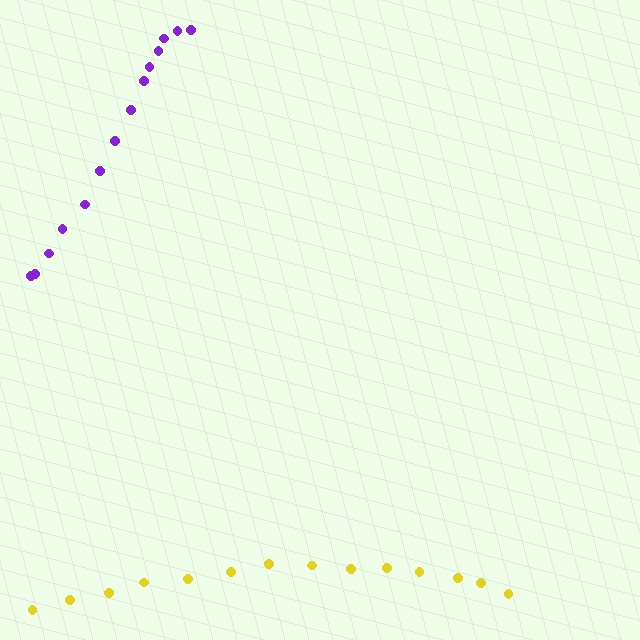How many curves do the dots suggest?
There are 2 distinct paths.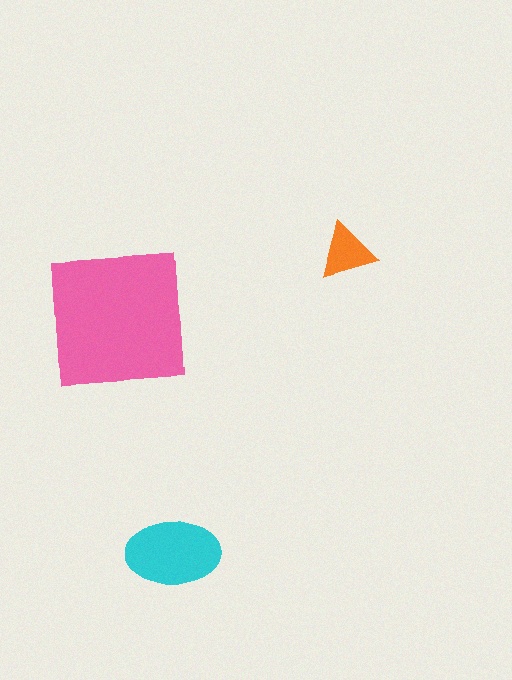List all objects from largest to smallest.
The pink square, the cyan ellipse, the orange triangle.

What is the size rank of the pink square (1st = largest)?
1st.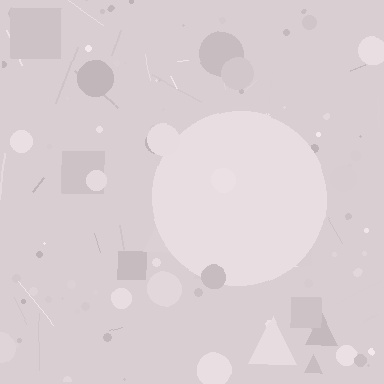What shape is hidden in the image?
A circle is hidden in the image.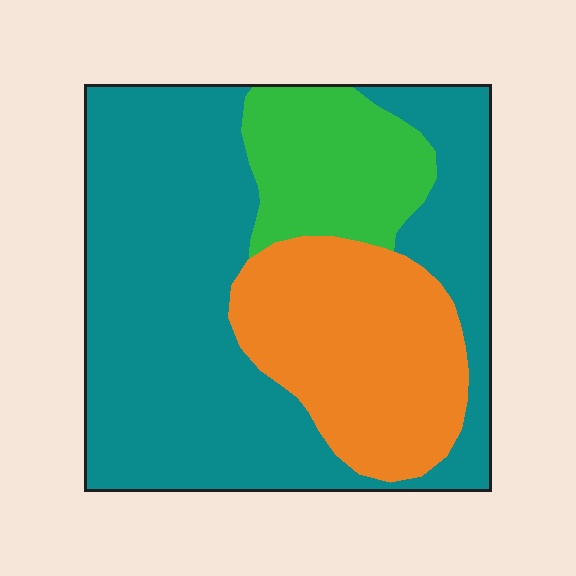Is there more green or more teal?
Teal.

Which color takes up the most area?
Teal, at roughly 60%.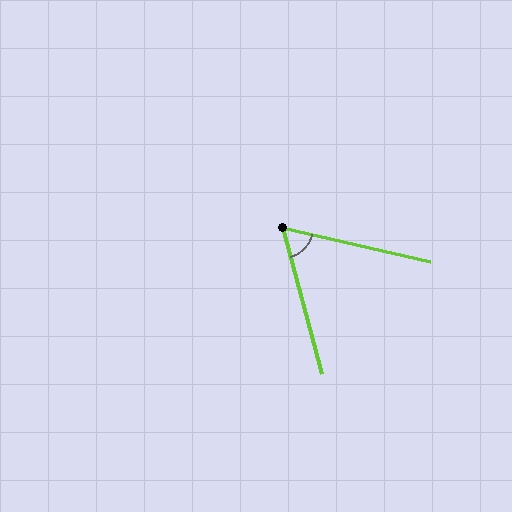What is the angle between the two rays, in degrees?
Approximately 62 degrees.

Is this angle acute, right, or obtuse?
It is acute.